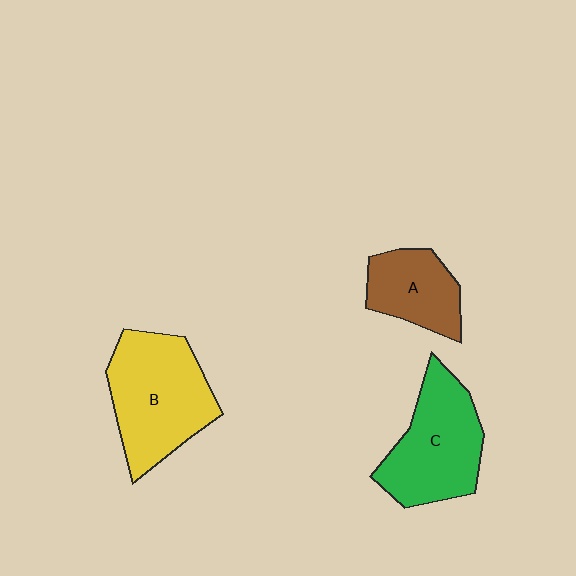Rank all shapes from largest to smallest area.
From largest to smallest: B (yellow), C (green), A (brown).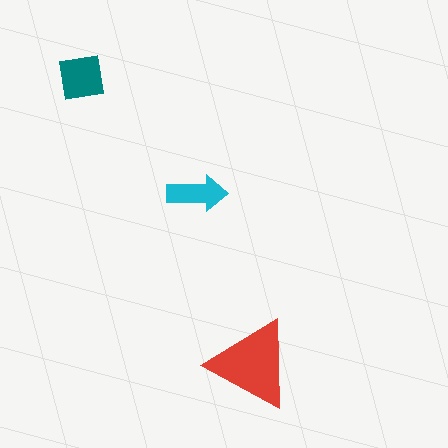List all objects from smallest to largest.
The cyan arrow, the teal square, the red triangle.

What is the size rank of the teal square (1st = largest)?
2nd.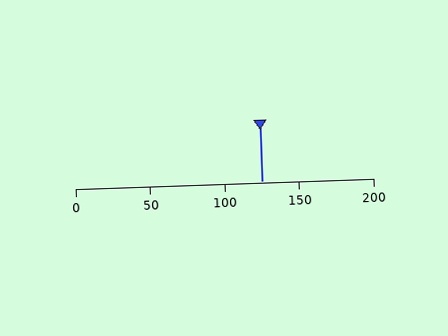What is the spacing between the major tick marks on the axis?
The major ticks are spaced 50 apart.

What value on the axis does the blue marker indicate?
The marker indicates approximately 125.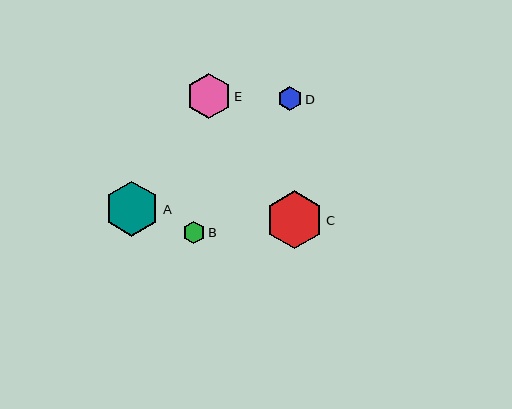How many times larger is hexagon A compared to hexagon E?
Hexagon A is approximately 1.2 times the size of hexagon E.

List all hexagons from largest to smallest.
From largest to smallest: C, A, E, D, B.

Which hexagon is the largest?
Hexagon C is the largest with a size of approximately 58 pixels.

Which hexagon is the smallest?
Hexagon B is the smallest with a size of approximately 22 pixels.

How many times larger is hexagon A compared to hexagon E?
Hexagon A is approximately 1.2 times the size of hexagon E.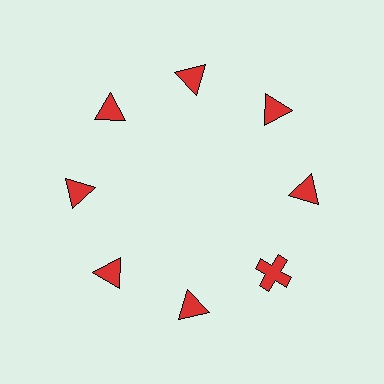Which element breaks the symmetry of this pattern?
The red cross at roughly the 4 o'clock position breaks the symmetry. All other shapes are red triangles.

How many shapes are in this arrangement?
There are 8 shapes arranged in a ring pattern.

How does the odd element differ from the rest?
It has a different shape: cross instead of triangle.